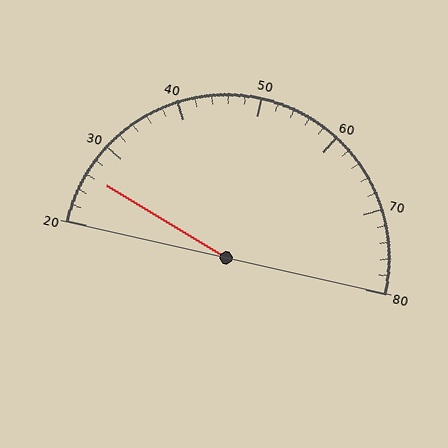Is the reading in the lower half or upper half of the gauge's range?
The reading is in the lower half of the range (20 to 80).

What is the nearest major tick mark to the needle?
The nearest major tick mark is 30.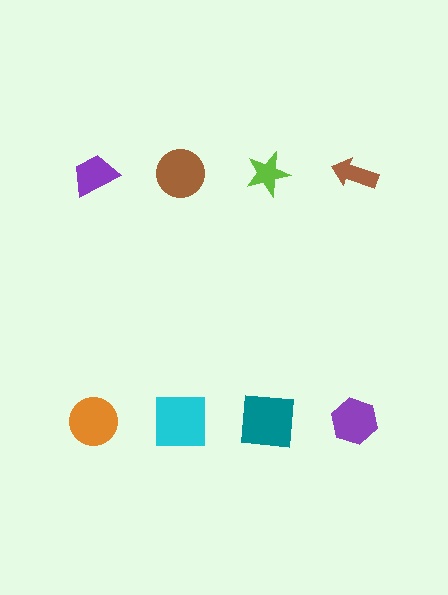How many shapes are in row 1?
4 shapes.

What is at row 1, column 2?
A brown circle.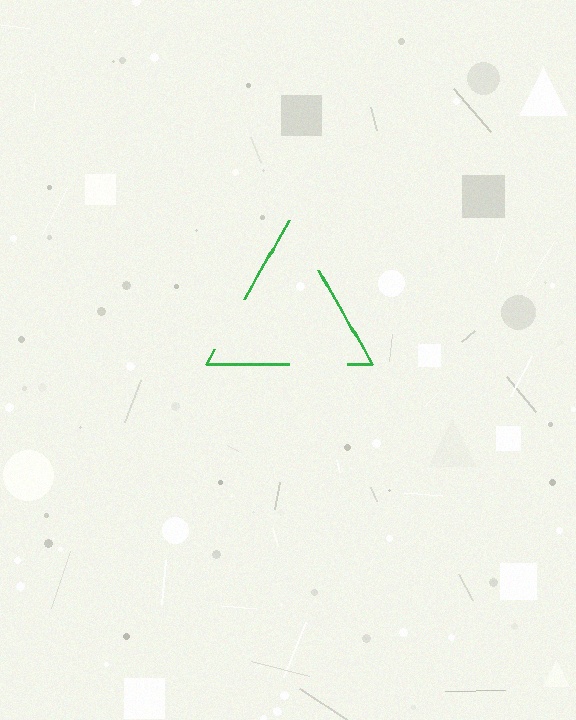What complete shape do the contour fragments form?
The contour fragments form a triangle.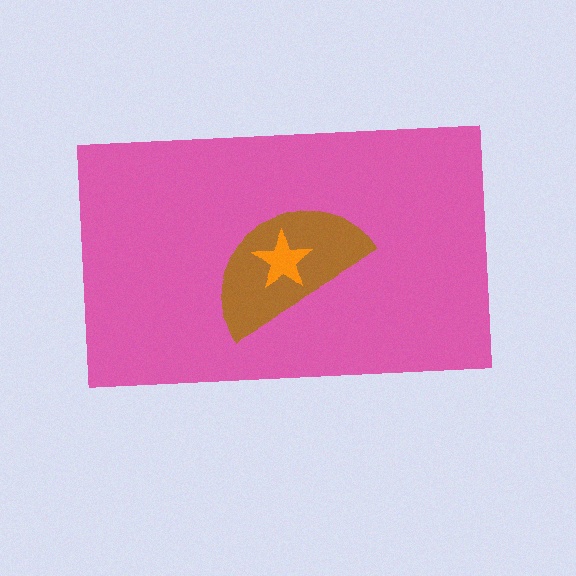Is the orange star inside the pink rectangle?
Yes.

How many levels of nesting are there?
3.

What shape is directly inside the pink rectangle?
The brown semicircle.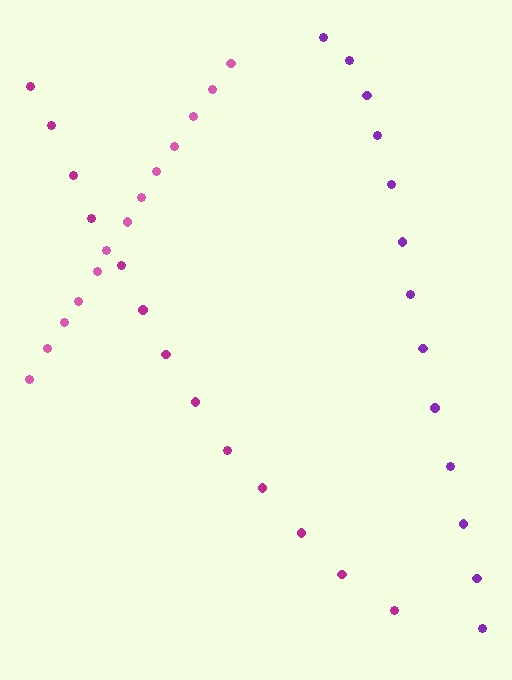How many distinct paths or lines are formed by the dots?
There are 3 distinct paths.